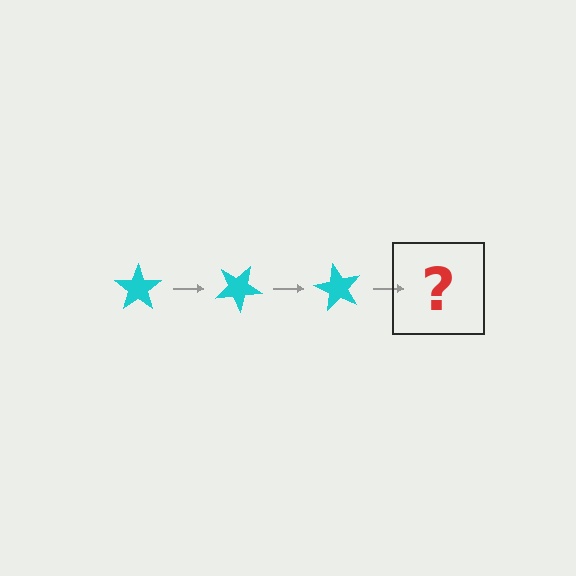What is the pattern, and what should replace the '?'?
The pattern is that the star rotates 30 degrees each step. The '?' should be a cyan star rotated 90 degrees.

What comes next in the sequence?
The next element should be a cyan star rotated 90 degrees.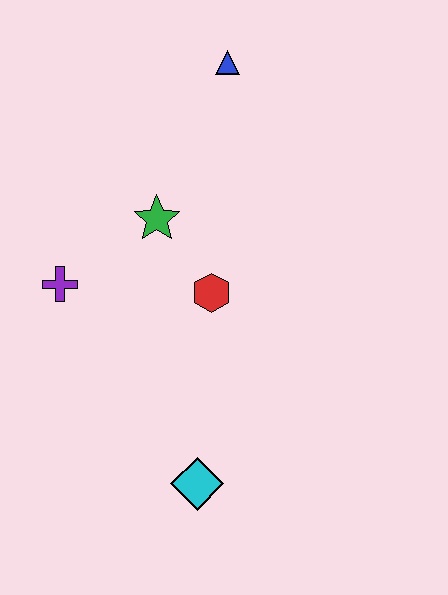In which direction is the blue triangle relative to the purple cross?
The blue triangle is above the purple cross.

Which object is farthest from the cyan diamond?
The blue triangle is farthest from the cyan diamond.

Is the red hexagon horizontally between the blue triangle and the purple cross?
Yes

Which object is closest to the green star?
The red hexagon is closest to the green star.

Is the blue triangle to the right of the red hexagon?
Yes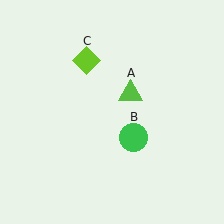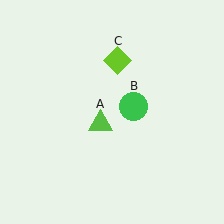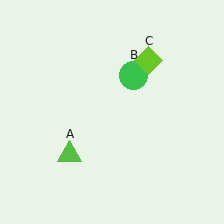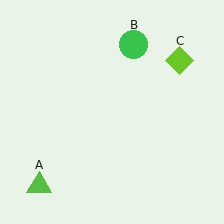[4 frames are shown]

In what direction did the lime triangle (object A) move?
The lime triangle (object A) moved down and to the left.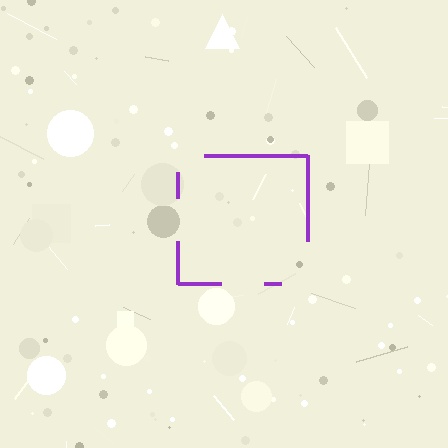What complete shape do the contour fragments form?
The contour fragments form a square.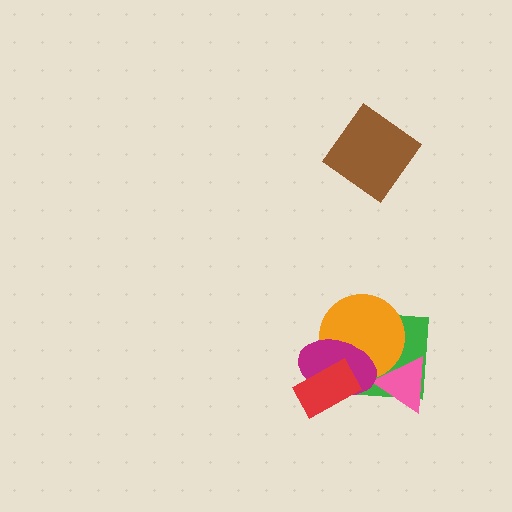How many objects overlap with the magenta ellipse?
3 objects overlap with the magenta ellipse.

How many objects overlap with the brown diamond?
0 objects overlap with the brown diamond.